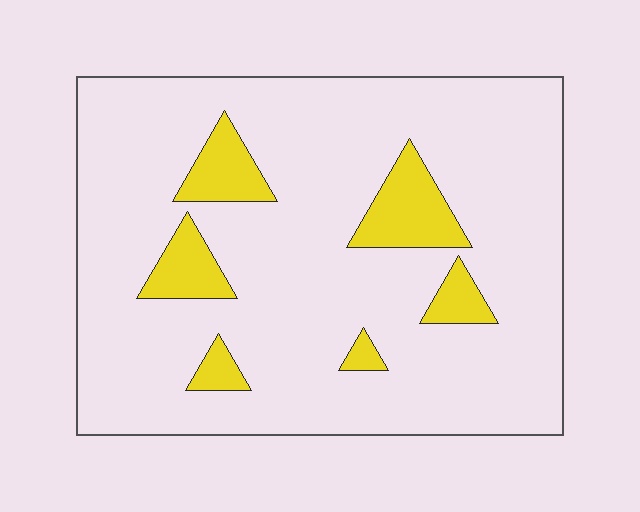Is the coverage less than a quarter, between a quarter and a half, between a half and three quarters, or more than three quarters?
Less than a quarter.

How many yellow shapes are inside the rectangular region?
6.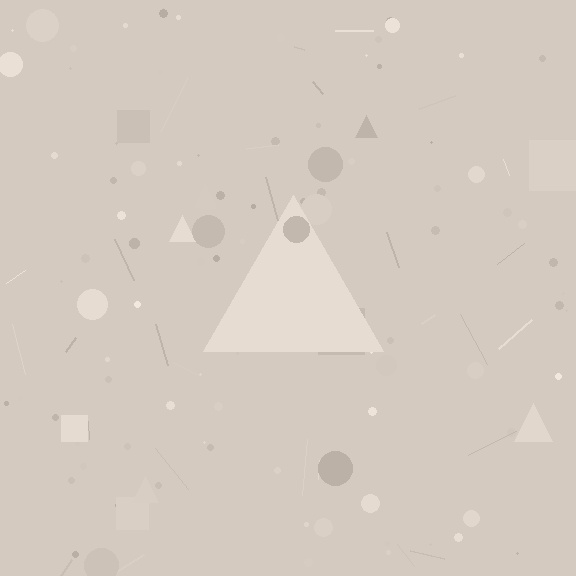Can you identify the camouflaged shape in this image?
The camouflaged shape is a triangle.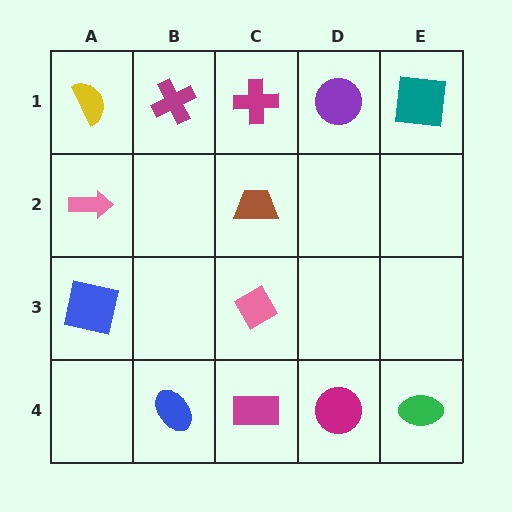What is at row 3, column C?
A pink diamond.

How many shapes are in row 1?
5 shapes.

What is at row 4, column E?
A green ellipse.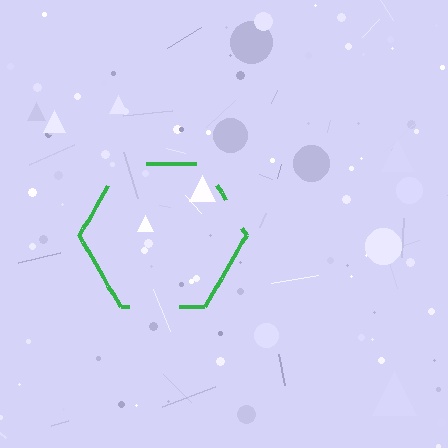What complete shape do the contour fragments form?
The contour fragments form a hexagon.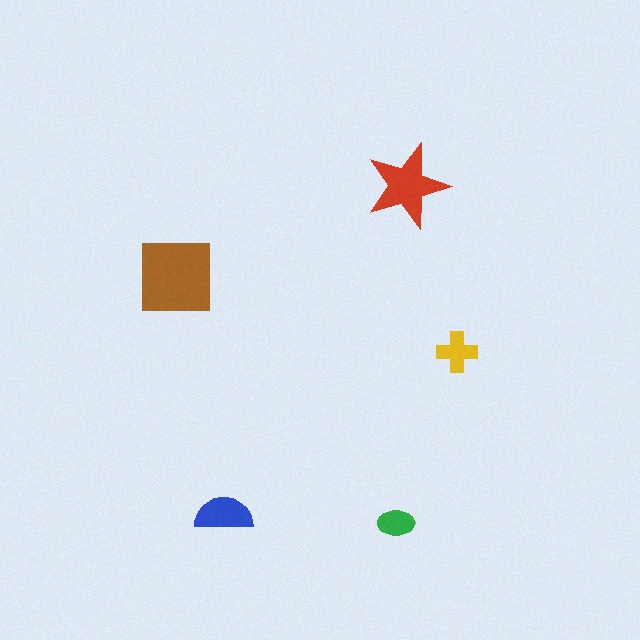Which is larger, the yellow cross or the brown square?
The brown square.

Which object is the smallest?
The green ellipse.